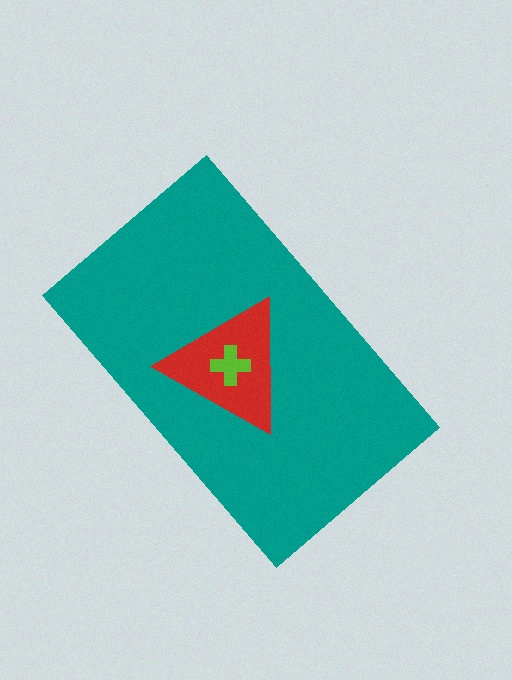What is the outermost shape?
The teal rectangle.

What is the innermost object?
The lime cross.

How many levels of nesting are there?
3.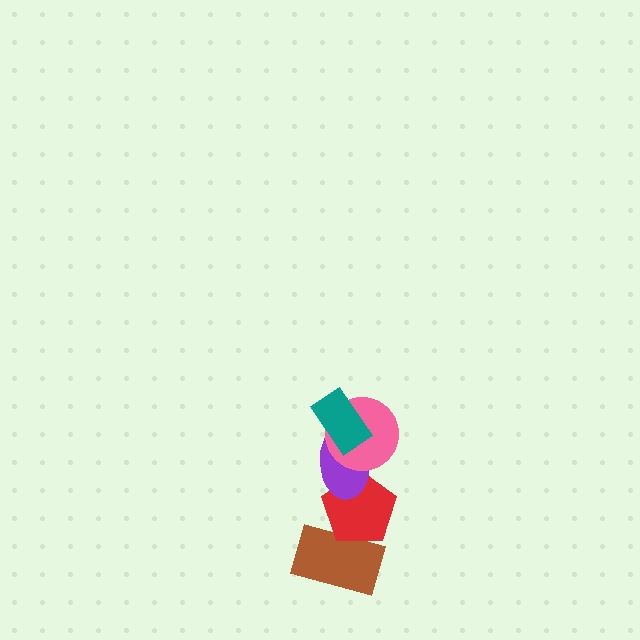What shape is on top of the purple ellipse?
The pink circle is on top of the purple ellipse.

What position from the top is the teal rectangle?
The teal rectangle is 1st from the top.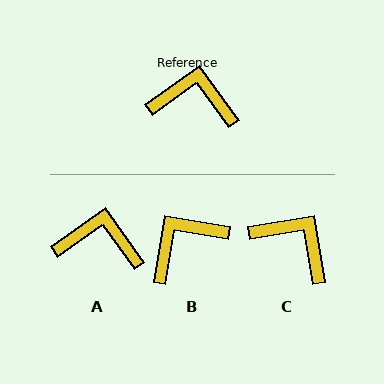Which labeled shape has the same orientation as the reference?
A.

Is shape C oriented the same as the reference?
No, it is off by about 26 degrees.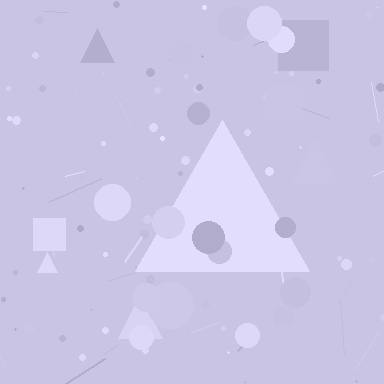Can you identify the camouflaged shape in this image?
The camouflaged shape is a triangle.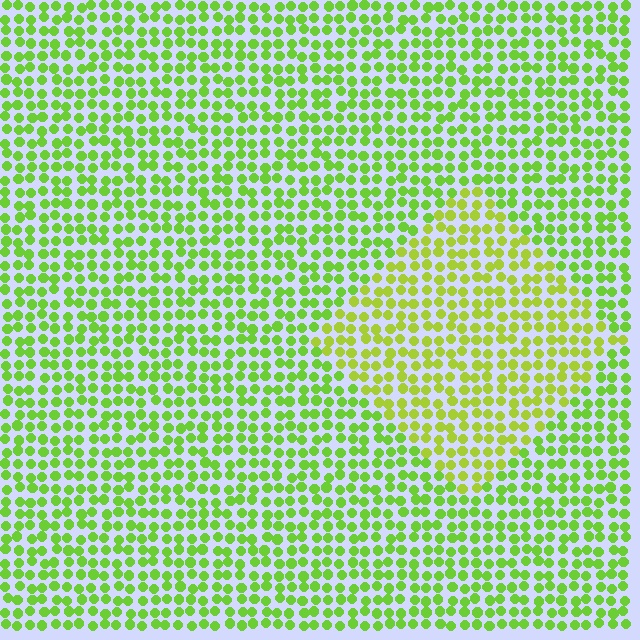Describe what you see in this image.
The image is filled with small lime elements in a uniform arrangement. A diamond-shaped region is visible where the elements are tinted to a slightly different hue, forming a subtle color boundary.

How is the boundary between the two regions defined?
The boundary is defined purely by a slight shift in hue (about 22 degrees). Spacing, size, and orientation are identical on both sides.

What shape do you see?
I see a diamond.